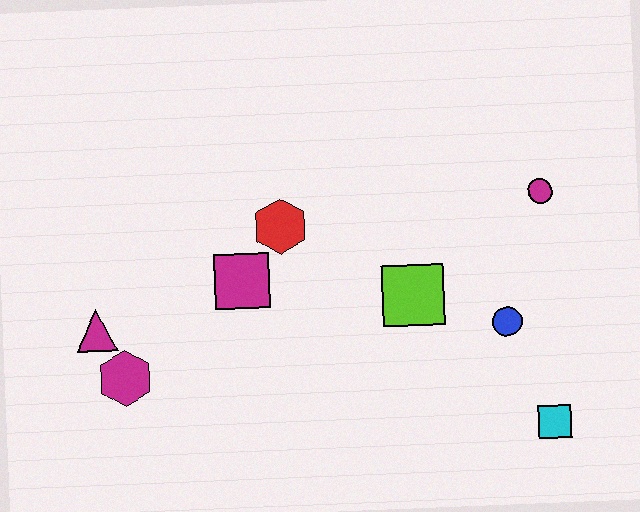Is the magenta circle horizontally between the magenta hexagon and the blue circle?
No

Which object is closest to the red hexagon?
The magenta square is closest to the red hexagon.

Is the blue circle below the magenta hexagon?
No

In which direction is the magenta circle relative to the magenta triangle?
The magenta circle is to the right of the magenta triangle.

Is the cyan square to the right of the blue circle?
Yes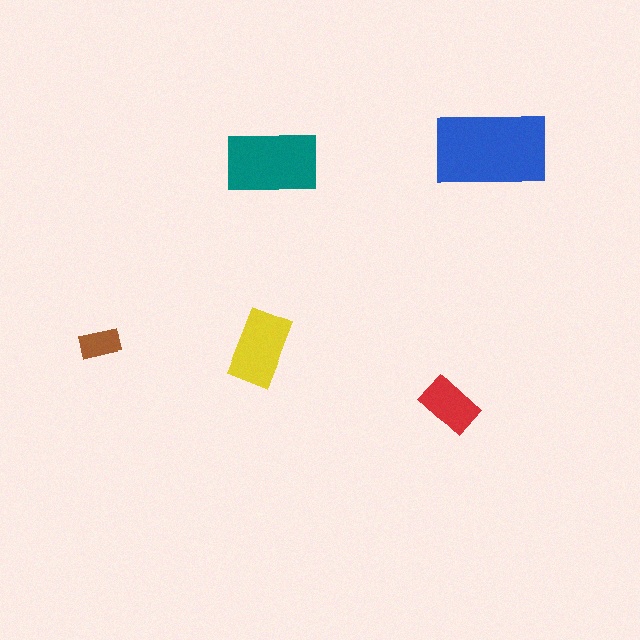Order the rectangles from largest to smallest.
the blue one, the teal one, the yellow one, the red one, the brown one.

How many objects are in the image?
There are 5 objects in the image.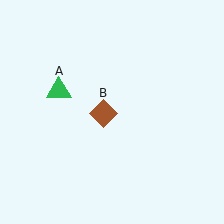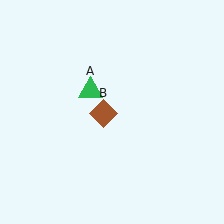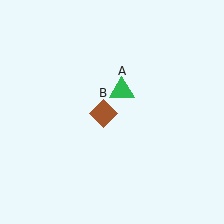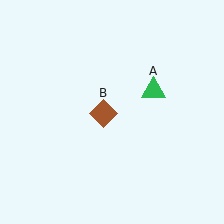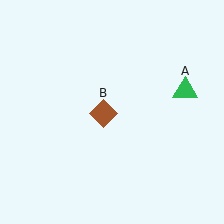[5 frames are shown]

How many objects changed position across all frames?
1 object changed position: green triangle (object A).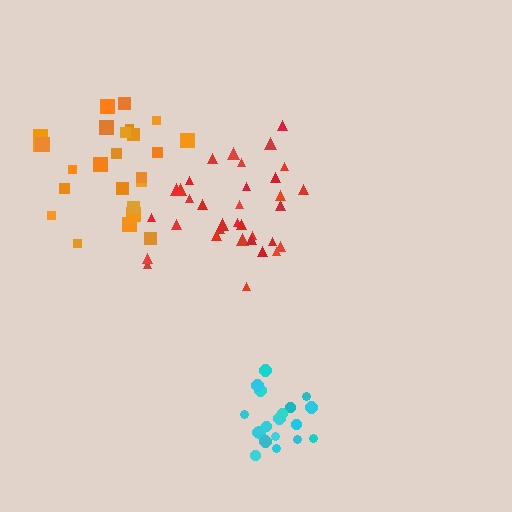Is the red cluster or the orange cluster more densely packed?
Red.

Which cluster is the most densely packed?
Cyan.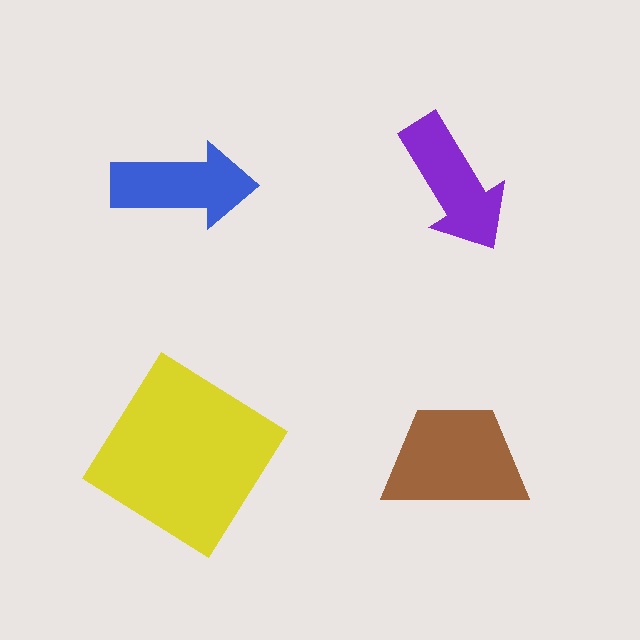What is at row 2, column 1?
A yellow diamond.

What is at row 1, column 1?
A blue arrow.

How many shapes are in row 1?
2 shapes.